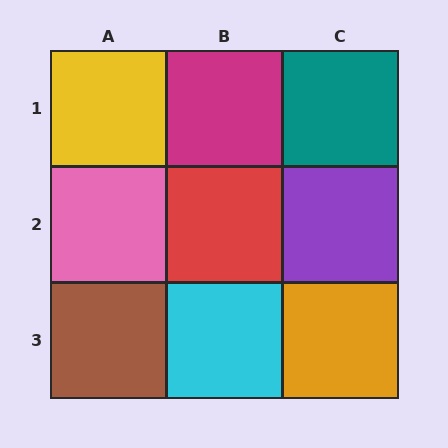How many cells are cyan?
1 cell is cyan.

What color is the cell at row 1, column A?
Yellow.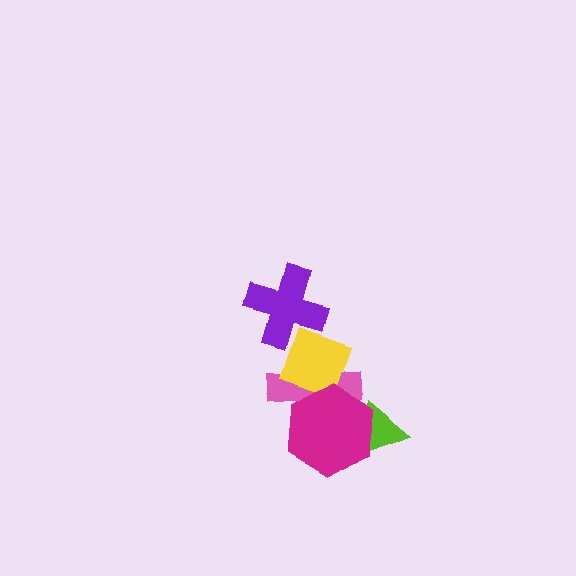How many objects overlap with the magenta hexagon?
2 objects overlap with the magenta hexagon.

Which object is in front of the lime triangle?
The magenta hexagon is in front of the lime triangle.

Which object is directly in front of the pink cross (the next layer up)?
The yellow square is directly in front of the pink cross.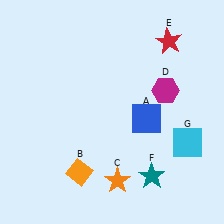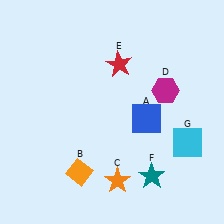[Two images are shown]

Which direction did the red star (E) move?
The red star (E) moved left.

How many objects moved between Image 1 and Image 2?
1 object moved between the two images.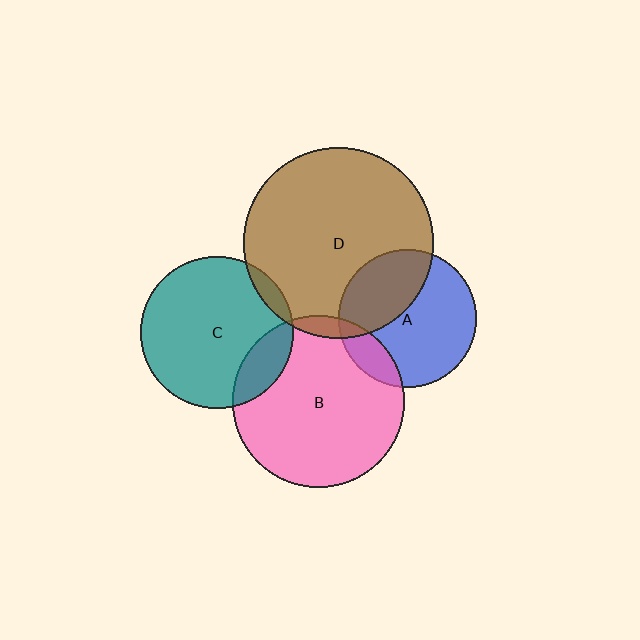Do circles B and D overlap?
Yes.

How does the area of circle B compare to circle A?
Approximately 1.6 times.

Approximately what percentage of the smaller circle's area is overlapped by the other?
Approximately 5%.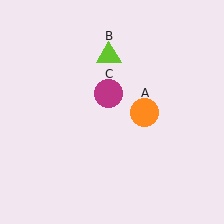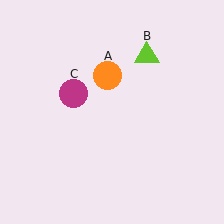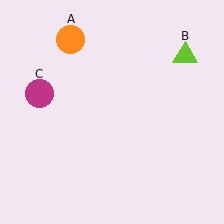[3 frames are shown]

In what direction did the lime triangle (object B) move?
The lime triangle (object B) moved right.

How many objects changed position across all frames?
3 objects changed position: orange circle (object A), lime triangle (object B), magenta circle (object C).